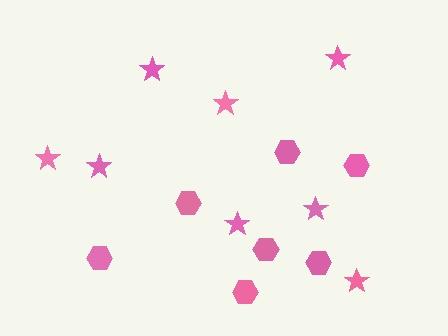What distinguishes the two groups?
There are 2 groups: one group of hexagons (7) and one group of stars (8).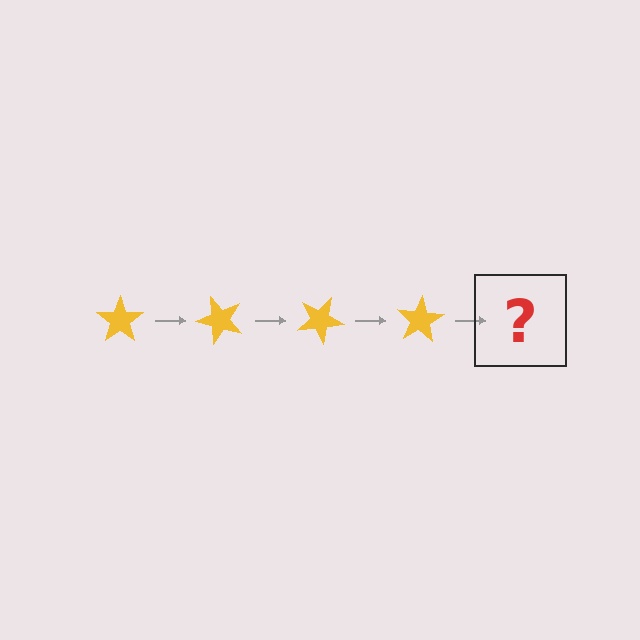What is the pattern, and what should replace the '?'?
The pattern is that the star rotates 50 degrees each step. The '?' should be a yellow star rotated 200 degrees.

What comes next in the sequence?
The next element should be a yellow star rotated 200 degrees.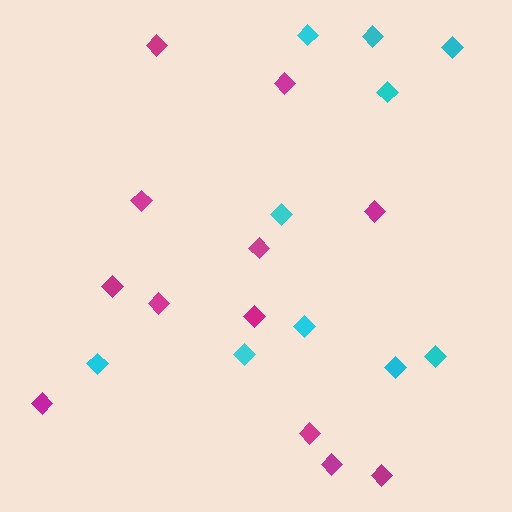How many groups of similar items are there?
There are 2 groups: one group of cyan diamonds (10) and one group of magenta diamonds (12).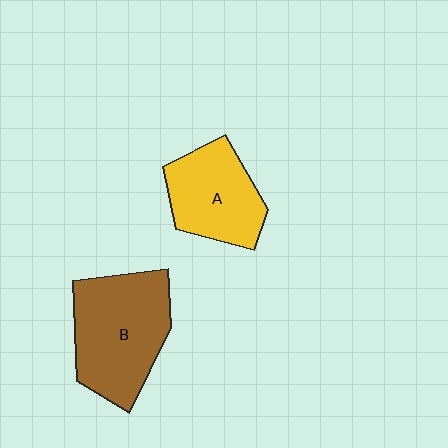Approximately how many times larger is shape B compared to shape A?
Approximately 1.3 times.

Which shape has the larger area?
Shape B (brown).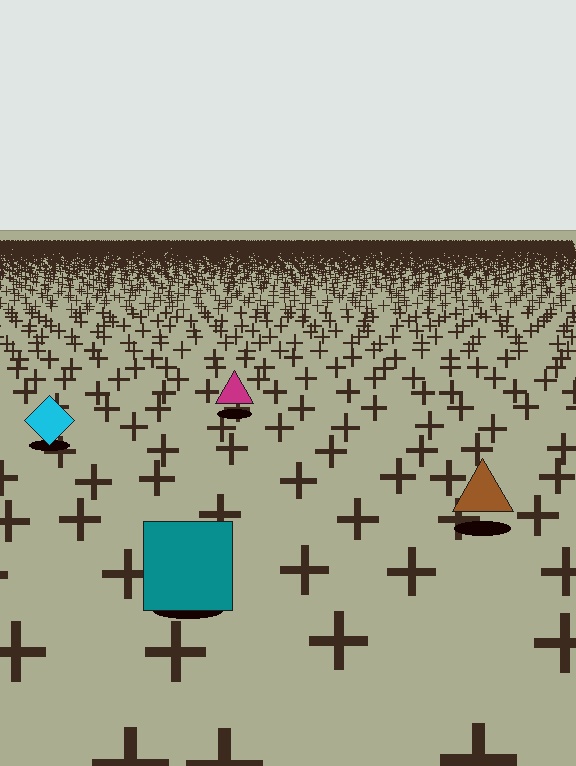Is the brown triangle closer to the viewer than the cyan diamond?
Yes. The brown triangle is closer — you can tell from the texture gradient: the ground texture is coarser near it.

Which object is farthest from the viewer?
The magenta triangle is farthest from the viewer. It appears smaller and the ground texture around it is denser.